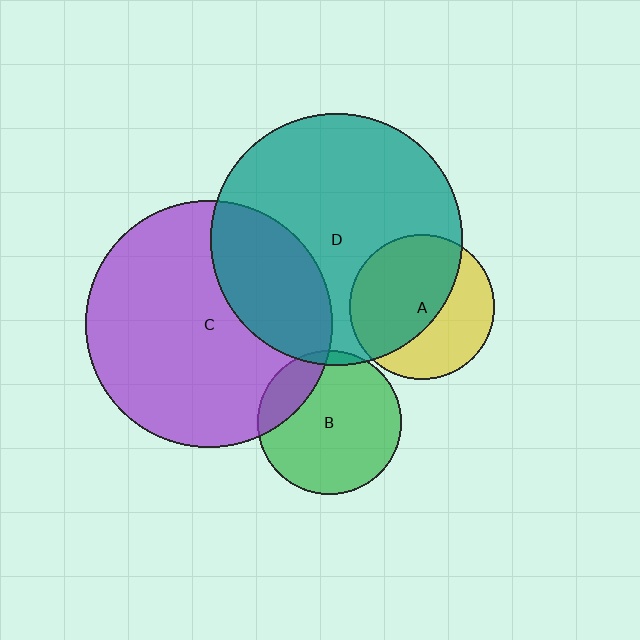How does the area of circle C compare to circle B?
Approximately 3.0 times.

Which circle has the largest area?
Circle D (teal).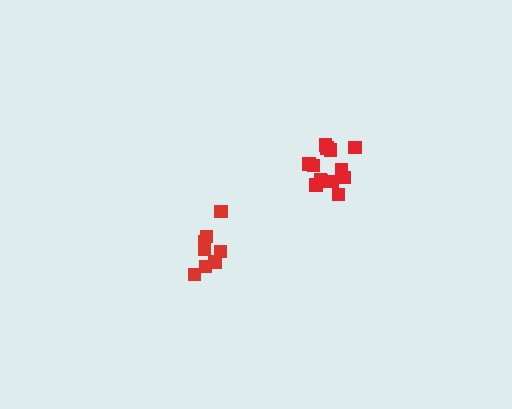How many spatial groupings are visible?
There are 2 spatial groupings.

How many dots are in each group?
Group 1: 8 dots, Group 2: 13 dots (21 total).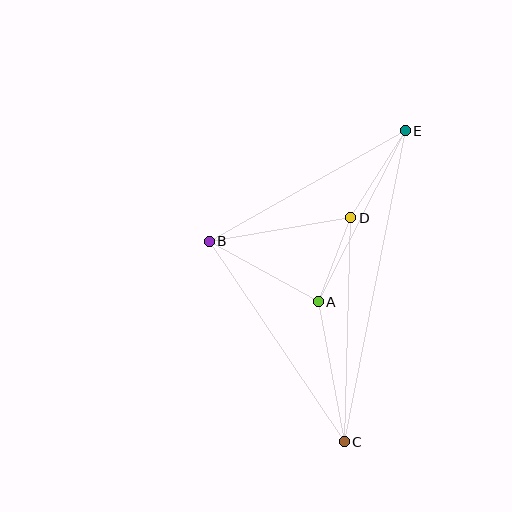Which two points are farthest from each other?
Points C and E are farthest from each other.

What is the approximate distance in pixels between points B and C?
The distance between B and C is approximately 242 pixels.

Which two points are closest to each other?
Points A and D are closest to each other.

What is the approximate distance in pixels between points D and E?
The distance between D and E is approximately 103 pixels.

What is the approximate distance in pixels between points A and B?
The distance between A and B is approximately 125 pixels.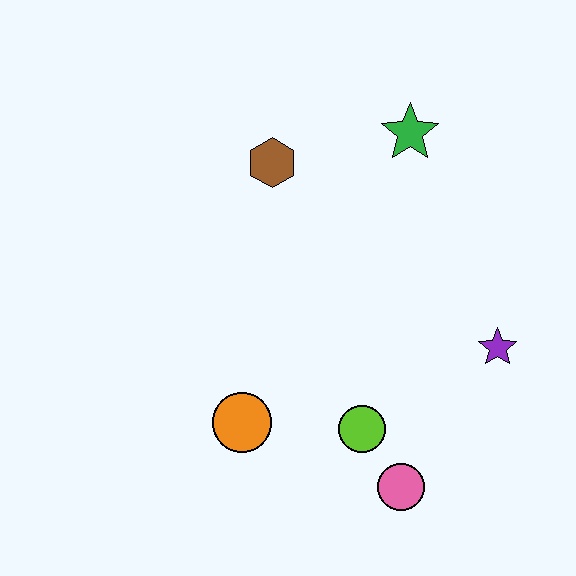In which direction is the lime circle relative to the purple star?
The lime circle is to the left of the purple star.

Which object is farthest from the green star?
The pink circle is farthest from the green star.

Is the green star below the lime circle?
No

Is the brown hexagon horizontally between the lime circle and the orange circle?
Yes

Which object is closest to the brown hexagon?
The green star is closest to the brown hexagon.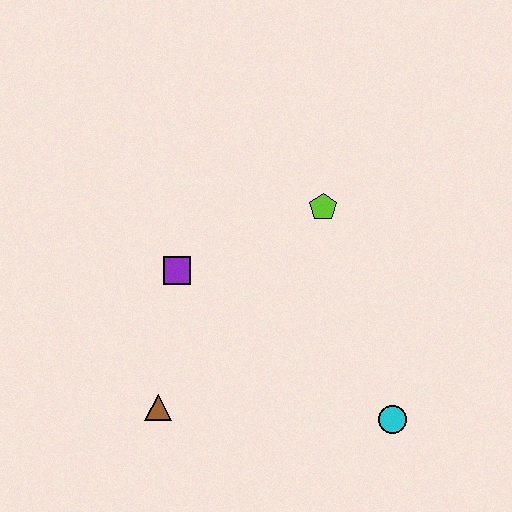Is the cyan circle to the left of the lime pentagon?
No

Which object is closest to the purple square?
The brown triangle is closest to the purple square.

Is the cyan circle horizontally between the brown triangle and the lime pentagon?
No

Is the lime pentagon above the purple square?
Yes